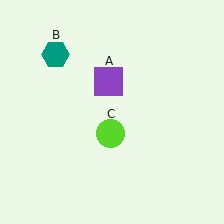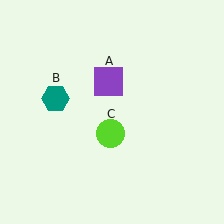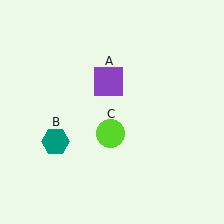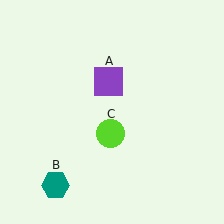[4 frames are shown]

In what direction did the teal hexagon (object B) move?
The teal hexagon (object B) moved down.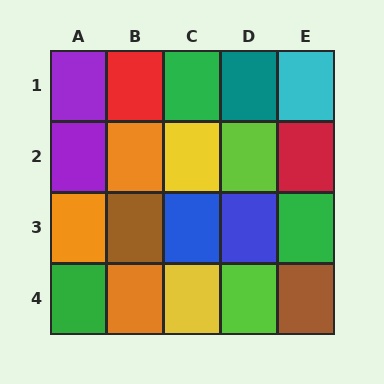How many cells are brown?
2 cells are brown.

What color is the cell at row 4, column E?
Brown.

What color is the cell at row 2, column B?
Orange.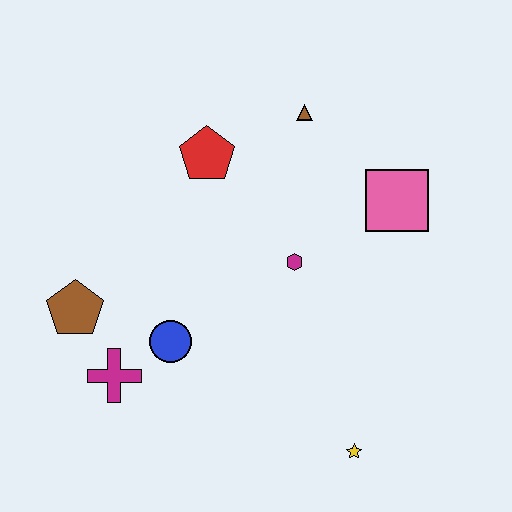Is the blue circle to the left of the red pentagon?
Yes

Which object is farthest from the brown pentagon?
The pink square is farthest from the brown pentagon.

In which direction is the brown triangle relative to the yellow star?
The brown triangle is above the yellow star.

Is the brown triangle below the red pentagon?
No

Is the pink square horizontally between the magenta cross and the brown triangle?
No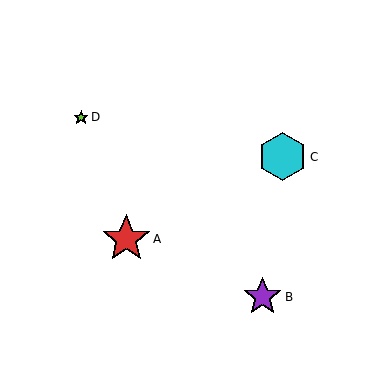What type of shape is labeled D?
Shape D is a lime star.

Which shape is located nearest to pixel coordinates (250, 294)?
The purple star (labeled B) at (262, 297) is nearest to that location.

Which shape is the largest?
The cyan hexagon (labeled C) is the largest.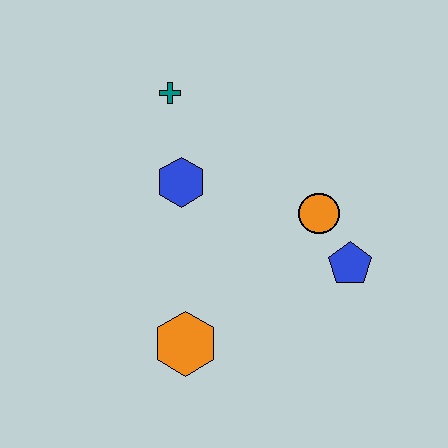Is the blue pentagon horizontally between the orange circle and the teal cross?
No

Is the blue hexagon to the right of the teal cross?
Yes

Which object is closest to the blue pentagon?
The orange circle is closest to the blue pentagon.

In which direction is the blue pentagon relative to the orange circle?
The blue pentagon is below the orange circle.